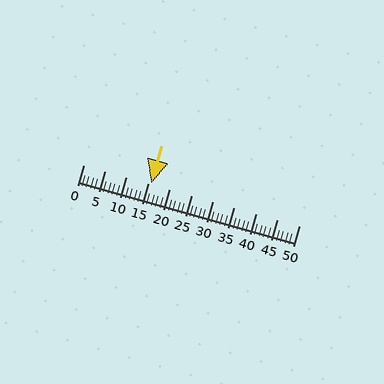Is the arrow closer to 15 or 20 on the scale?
The arrow is closer to 15.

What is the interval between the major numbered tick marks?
The major tick marks are spaced 5 units apart.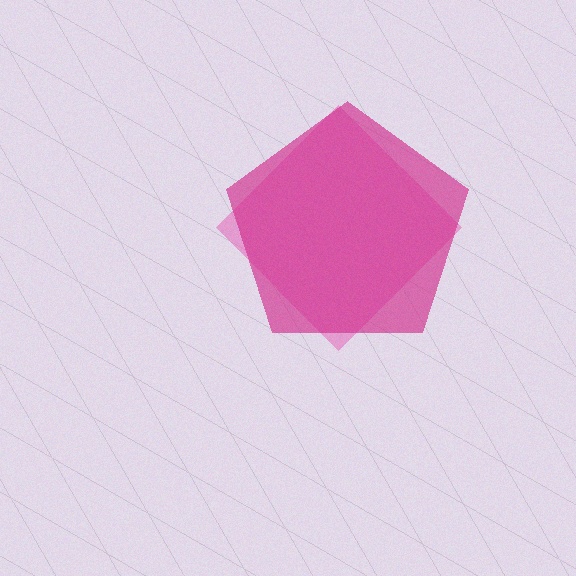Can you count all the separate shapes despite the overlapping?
Yes, there are 2 separate shapes.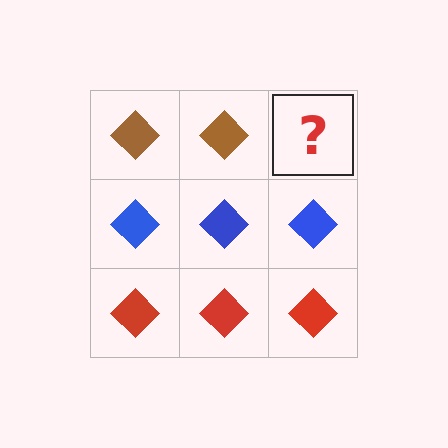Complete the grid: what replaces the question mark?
The question mark should be replaced with a brown diamond.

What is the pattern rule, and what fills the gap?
The rule is that each row has a consistent color. The gap should be filled with a brown diamond.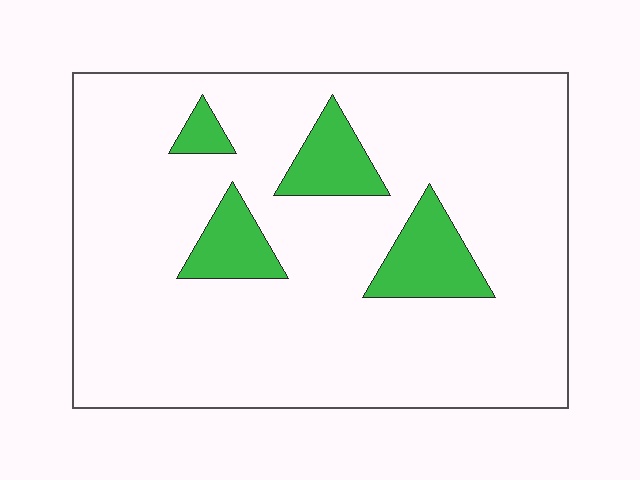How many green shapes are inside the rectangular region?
4.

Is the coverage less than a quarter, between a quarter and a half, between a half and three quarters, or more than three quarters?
Less than a quarter.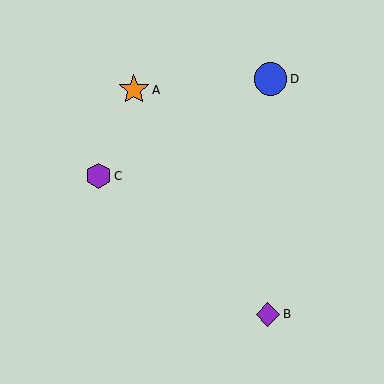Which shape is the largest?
The blue circle (labeled D) is the largest.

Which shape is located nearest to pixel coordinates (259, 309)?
The purple diamond (labeled B) at (268, 314) is nearest to that location.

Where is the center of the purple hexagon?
The center of the purple hexagon is at (98, 176).